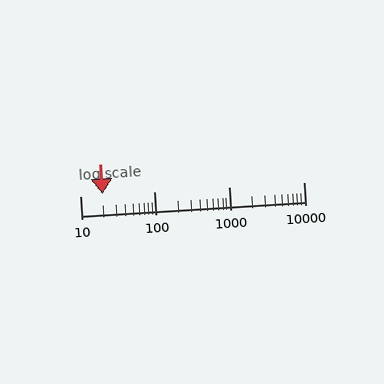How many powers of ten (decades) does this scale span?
The scale spans 3 decades, from 10 to 10000.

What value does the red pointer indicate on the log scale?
The pointer indicates approximately 20.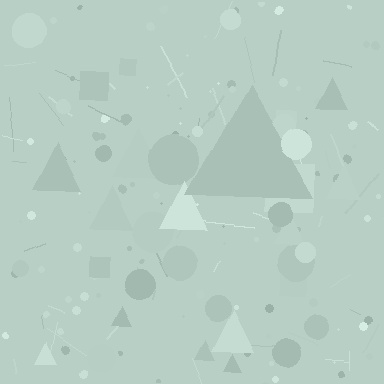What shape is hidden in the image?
A triangle is hidden in the image.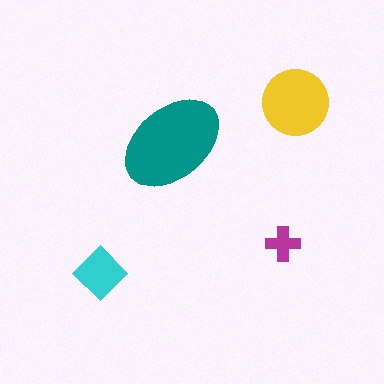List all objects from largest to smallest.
The teal ellipse, the yellow circle, the cyan diamond, the magenta cross.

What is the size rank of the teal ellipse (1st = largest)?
1st.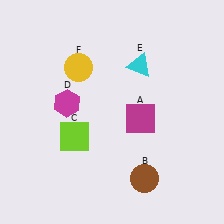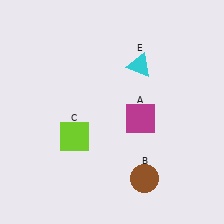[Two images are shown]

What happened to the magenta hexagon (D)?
The magenta hexagon (D) was removed in Image 2. It was in the top-left area of Image 1.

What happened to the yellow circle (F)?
The yellow circle (F) was removed in Image 2. It was in the top-left area of Image 1.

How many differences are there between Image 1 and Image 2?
There are 2 differences between the two images.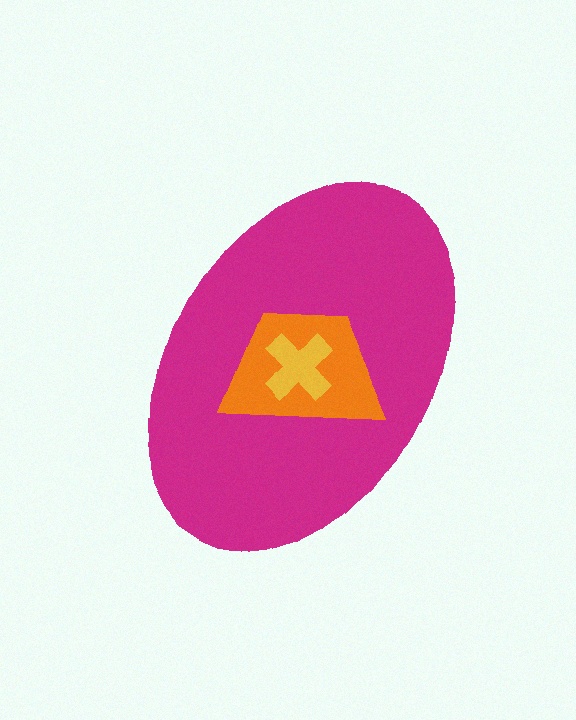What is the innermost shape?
The yellow cross.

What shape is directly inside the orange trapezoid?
The yellow cross.